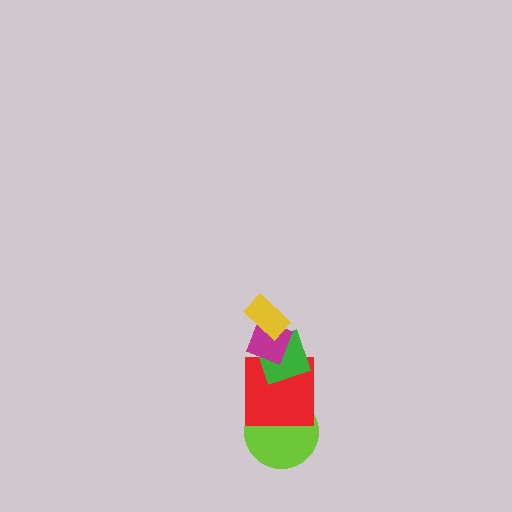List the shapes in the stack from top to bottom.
From top to bottom: the yellow rectangle, the magenta diamond, the green diamond, the red square, the lime circle.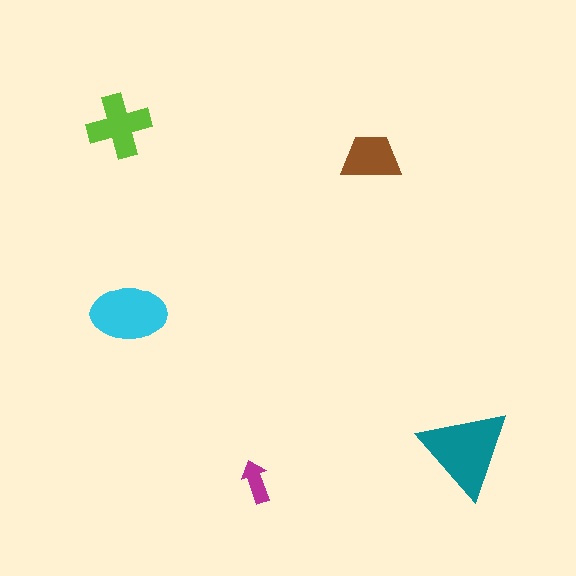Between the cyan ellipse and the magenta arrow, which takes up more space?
The cyan ellipse.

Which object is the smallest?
The magenta arrow.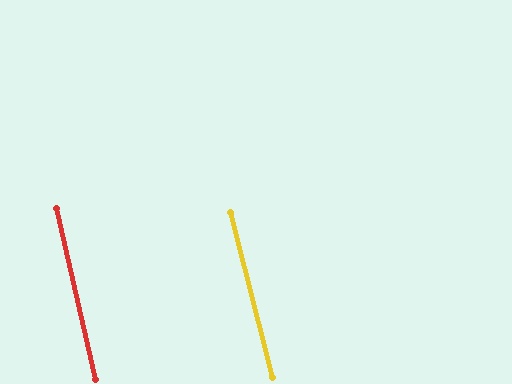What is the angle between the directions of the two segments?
Approximately 2 degrees.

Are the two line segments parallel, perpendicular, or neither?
Parallel — their directions differ by only 1.5°.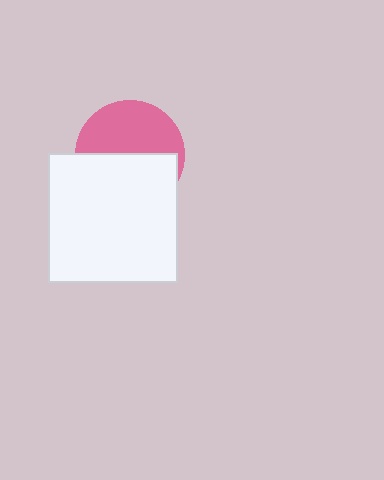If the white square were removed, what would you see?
You would see the complete pink circle.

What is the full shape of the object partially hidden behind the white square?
The partially hidden object is a pink circle.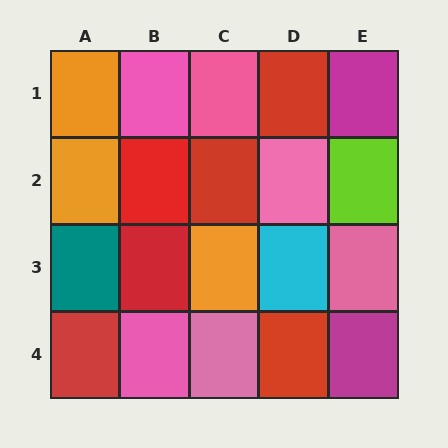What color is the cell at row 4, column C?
Pink.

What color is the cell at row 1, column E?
Magenta.